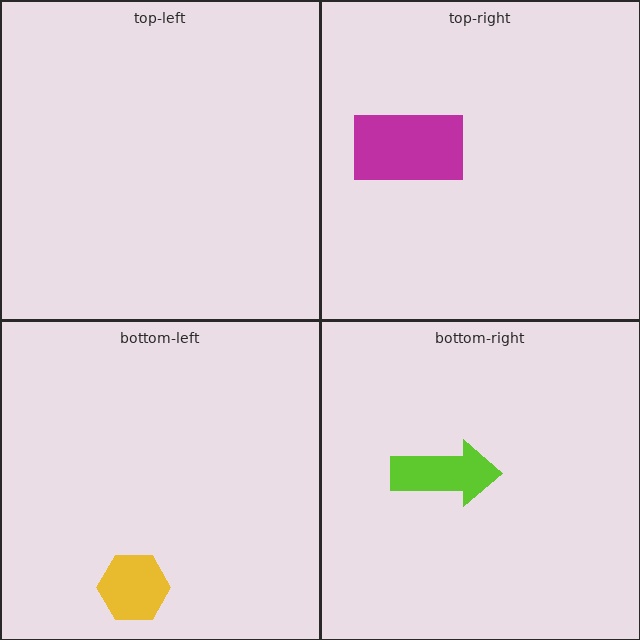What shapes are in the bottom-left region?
The yellow hexagon.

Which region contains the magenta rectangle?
The top-right region.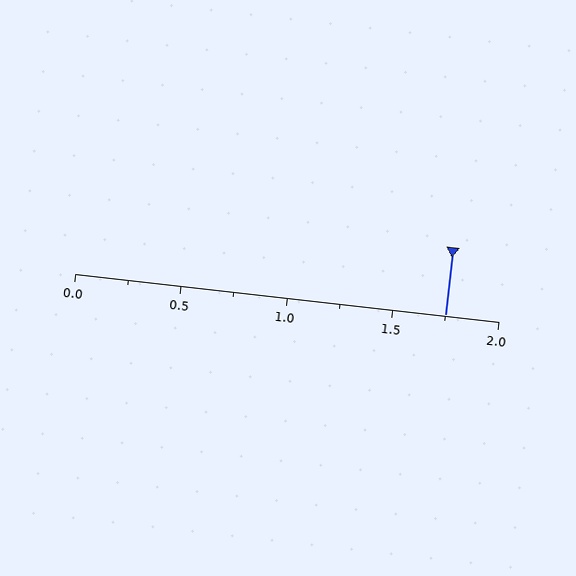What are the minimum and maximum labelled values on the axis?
The axis runs from 0.0 to 2.0.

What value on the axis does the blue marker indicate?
The marker indicates approximately 1.75.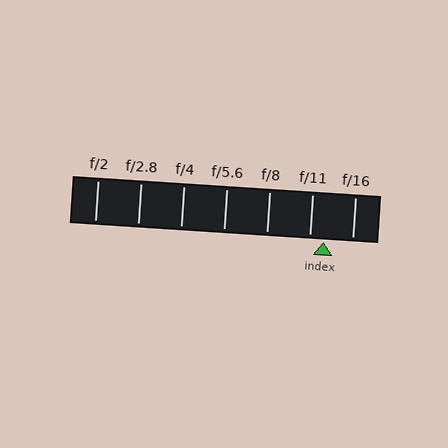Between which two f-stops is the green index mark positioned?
The index mark is between f/11 and f/16.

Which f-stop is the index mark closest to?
The index mark is closest to f/11.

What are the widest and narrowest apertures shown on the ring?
The widest aperture shown is f/2 and the narrowest is f/16.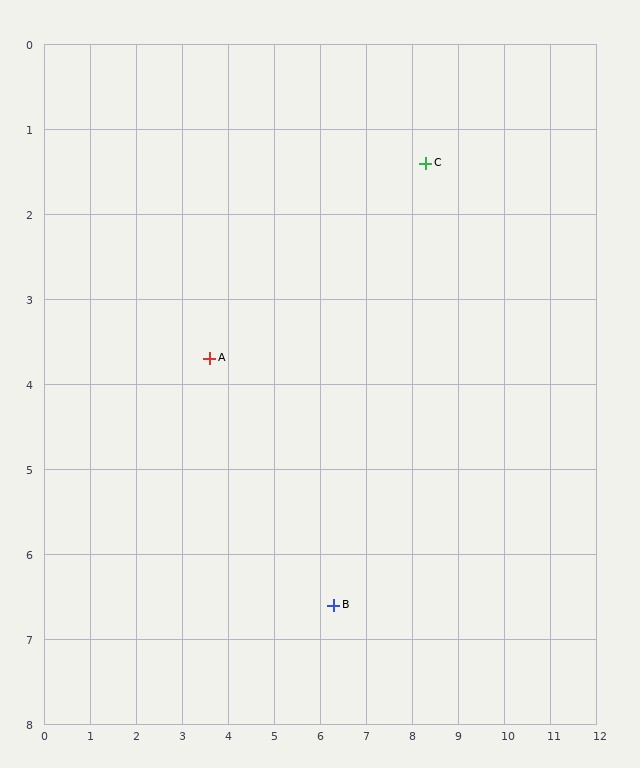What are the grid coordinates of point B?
Point B is at approximately (6.3, 6.6).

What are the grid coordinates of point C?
Point C is at approximately (8.3, 1.4).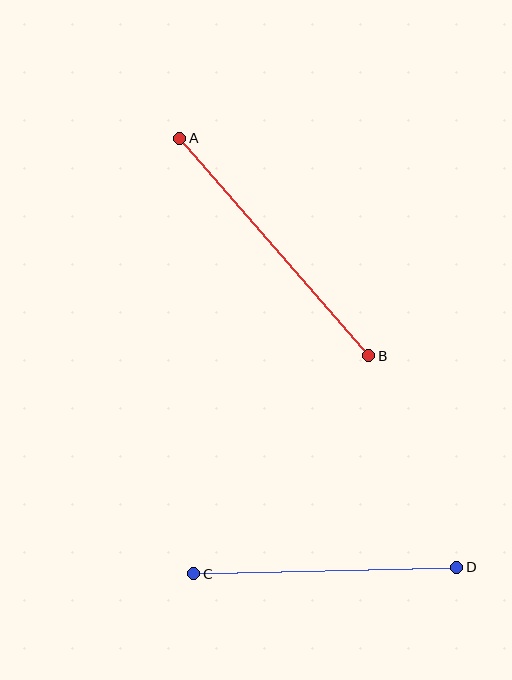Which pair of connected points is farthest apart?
Points A and B are farthest apart.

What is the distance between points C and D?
The distance is approximately 263 pixels.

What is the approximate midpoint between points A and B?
The midpoint is at approximately (274, 247) pixels.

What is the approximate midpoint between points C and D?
The midpoint is at approximately (325, 571) pixels.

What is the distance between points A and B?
The distance is approximately 288 pixels.